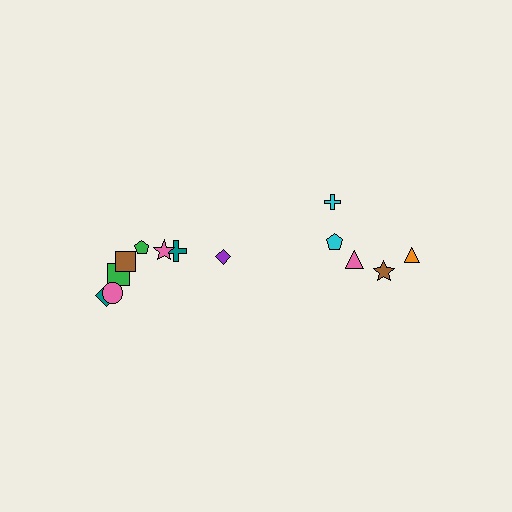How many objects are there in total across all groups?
There are 13 objects.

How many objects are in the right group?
There are 5 objects.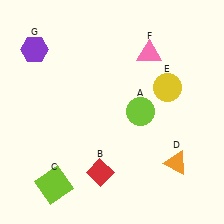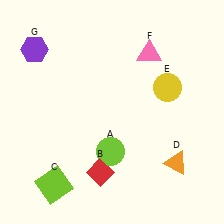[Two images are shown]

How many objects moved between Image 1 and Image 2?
1 object moved between the two images.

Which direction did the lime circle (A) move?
The lime circle (A) moved down.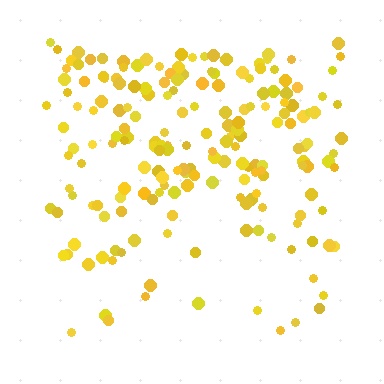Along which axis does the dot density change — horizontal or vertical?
Vertical.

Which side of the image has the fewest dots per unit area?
The bottom.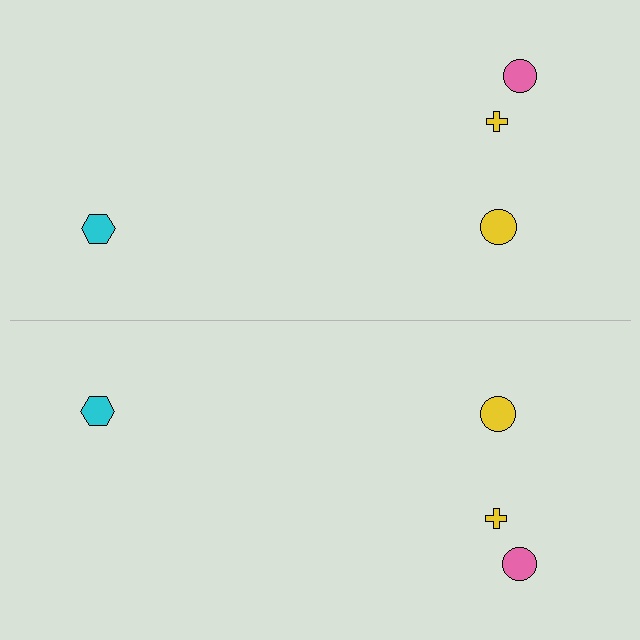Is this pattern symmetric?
Yes, this pattern has bilateral (reflection) symmetry.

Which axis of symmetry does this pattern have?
The pattern has a horizontal axis of symmetry running through the center of the image.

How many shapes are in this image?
There are 8 shapes in this image.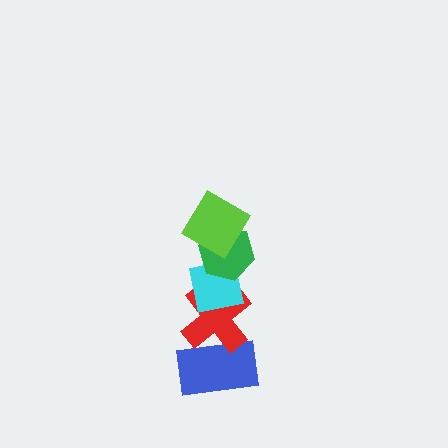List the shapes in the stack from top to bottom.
From top to bottom: the lime diamond, the green hexagon, the cyan square, the red cross, the blue rectangle.